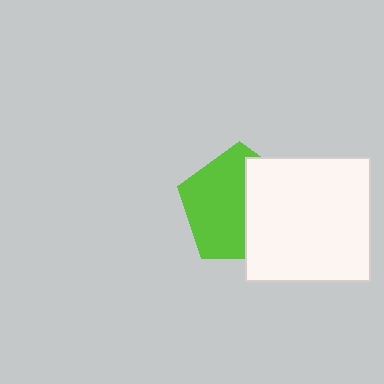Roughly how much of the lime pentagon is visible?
About half of it is visible (roughly 58%).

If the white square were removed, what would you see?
You would see the complete lime pentagon.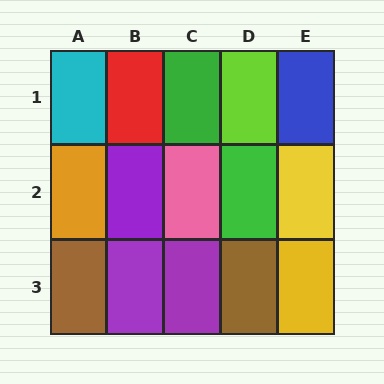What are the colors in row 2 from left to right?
Orange, purple, pink, green, yellow.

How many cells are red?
1 cell is red.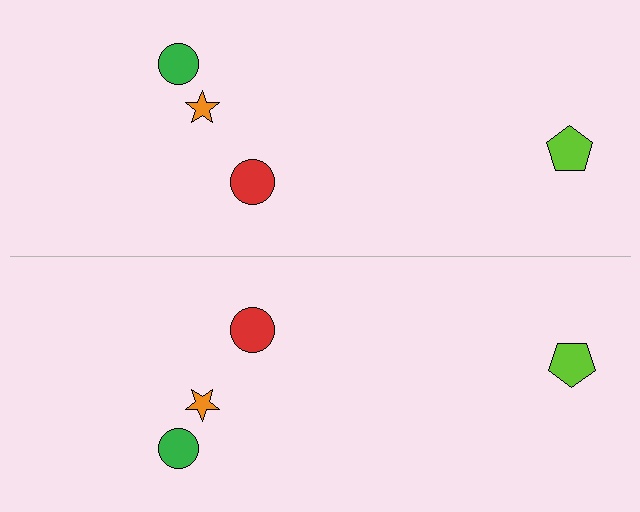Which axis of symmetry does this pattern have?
The pattern has a horizontal axis of symmetry running through the center of the image.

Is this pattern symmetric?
Yes, this pattern has bilateral (reflection) symmetry.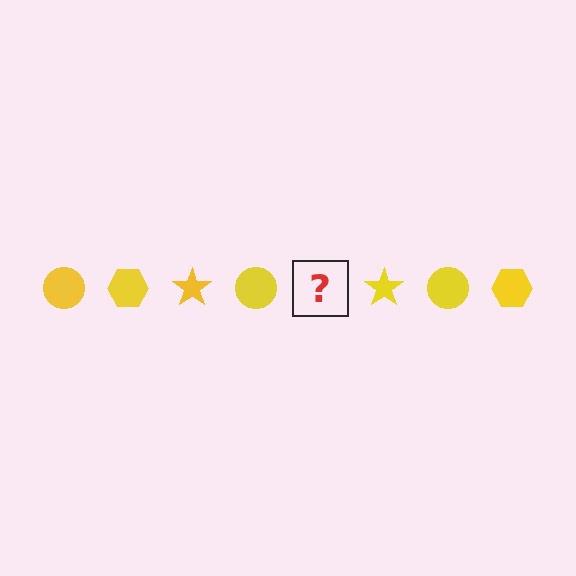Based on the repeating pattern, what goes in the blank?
The blank should be a yellow hexagon.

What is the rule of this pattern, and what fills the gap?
The rule is that the pattern cycles through circle, hexagon, star shapes in yellow. The gap should be filled with a yellow hexagon.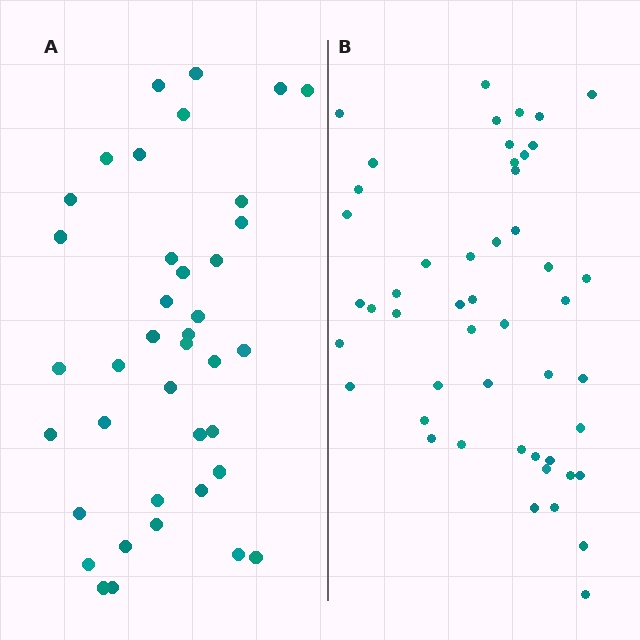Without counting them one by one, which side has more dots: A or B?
Region B (the right region) has more dots.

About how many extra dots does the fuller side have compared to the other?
Region B has roughly 10 or so more dots than region A.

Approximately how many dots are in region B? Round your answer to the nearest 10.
About 50 dots. (The exact count is 49, which rounds to 50.)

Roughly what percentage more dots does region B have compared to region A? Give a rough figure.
About 25% more.